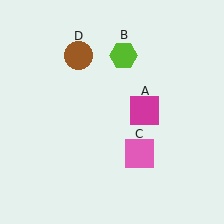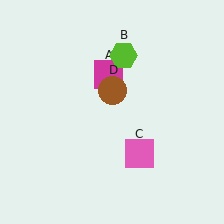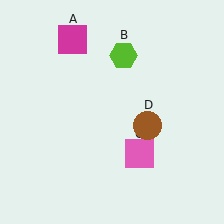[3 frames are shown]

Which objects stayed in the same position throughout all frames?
Lime hexagon (object B) and pink square (object C) remained stationary.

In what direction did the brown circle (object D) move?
The brown circle (object D) moved down and to the right.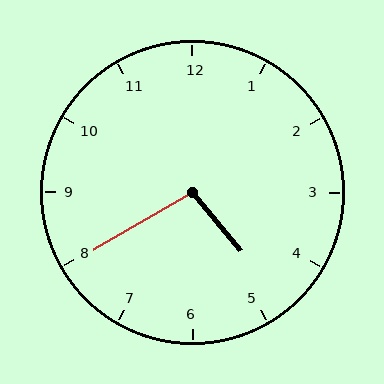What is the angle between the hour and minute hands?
Approximately 100 degrees.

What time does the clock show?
4:40.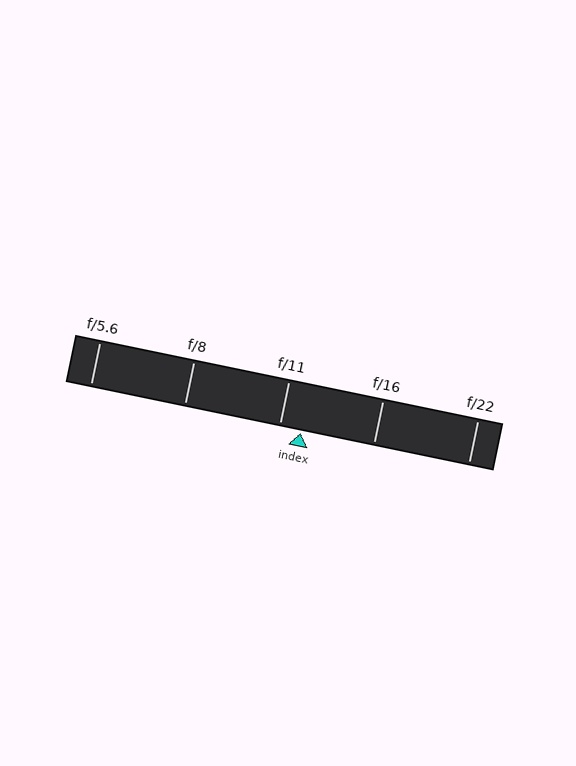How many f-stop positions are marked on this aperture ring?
There are 5 f-stop positions marked.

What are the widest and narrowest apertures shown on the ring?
The widest aperture shown is f/5.6 and the narrowest is f/22.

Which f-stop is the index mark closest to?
The index mark is closest to f/11.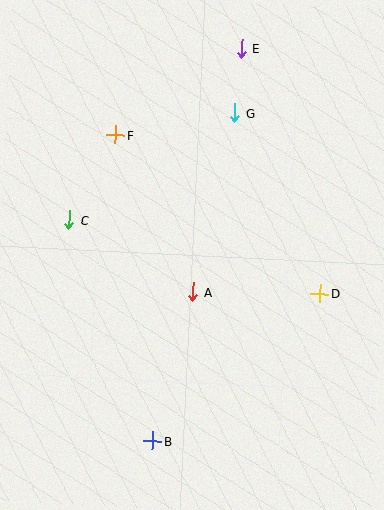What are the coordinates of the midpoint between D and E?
The midpoint between D and E is at (281, 171).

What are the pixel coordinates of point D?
Point D is at (320, 293).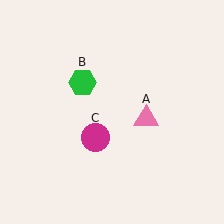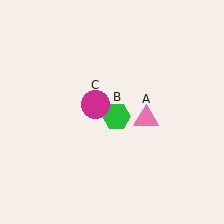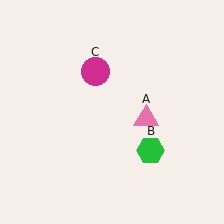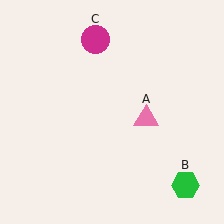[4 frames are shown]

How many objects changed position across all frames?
2 objects changed position: green hexagon (object B), magenta circle (object C).